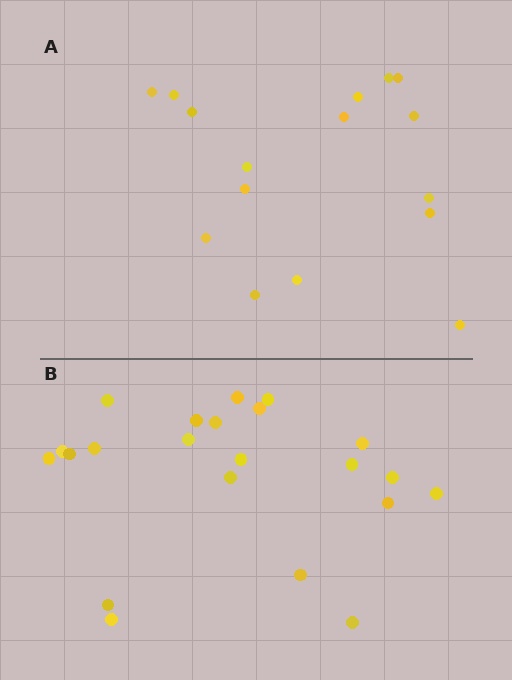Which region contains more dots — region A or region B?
Region B (the bottom region) has more dots.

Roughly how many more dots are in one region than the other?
Region B has about 6 more dots than region A.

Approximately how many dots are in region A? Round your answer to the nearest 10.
About 20 dots. (The exact count is 16, which rounds to 20.)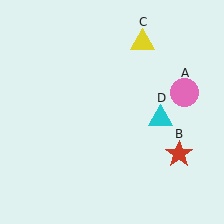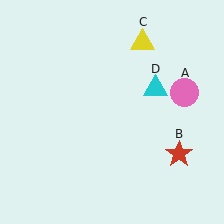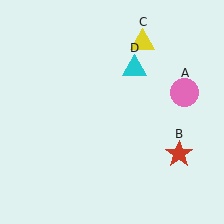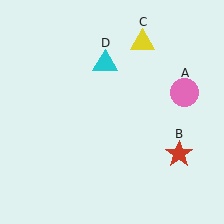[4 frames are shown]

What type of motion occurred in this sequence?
The cyan triangle (object D) rotated counterclockwise around the center of the scene.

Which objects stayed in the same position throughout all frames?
Pink circle (object A) and red star (object B) and yellow triangle (object C) remained stationary.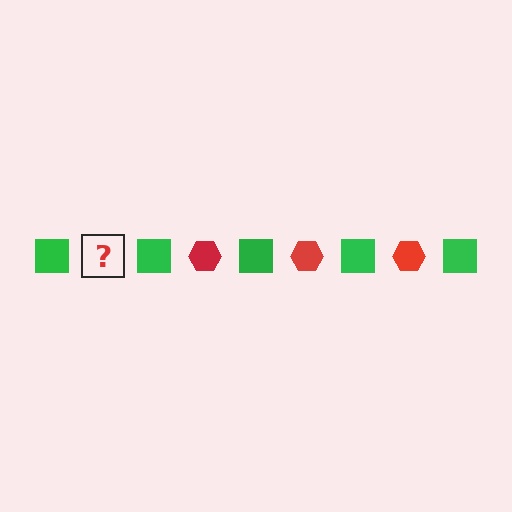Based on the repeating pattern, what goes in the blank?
The blank should be a red hexagon.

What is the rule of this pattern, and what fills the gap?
The rule is that the pattern alternates between green square and red hexagon. The gap should be filled with a red hexagon.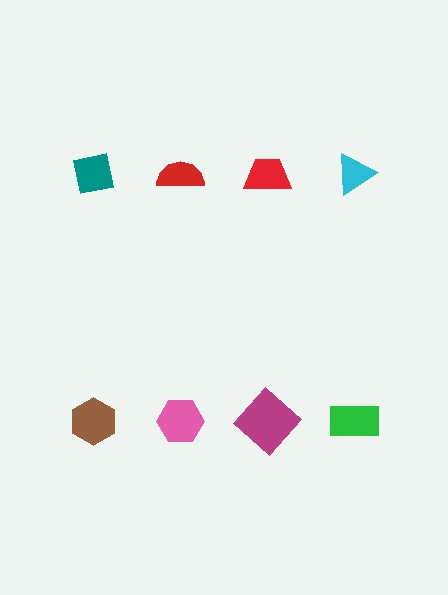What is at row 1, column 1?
A teal square.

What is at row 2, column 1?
A brown hexagon.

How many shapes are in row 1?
4 shapes.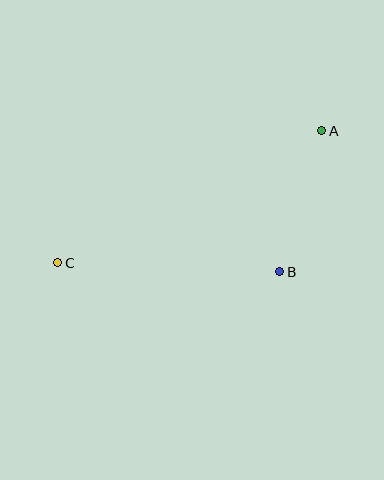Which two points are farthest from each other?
Points A and C are farthest from each other.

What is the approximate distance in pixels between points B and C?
The distance between B and C is approximately 222 pixels.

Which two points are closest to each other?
Points A and B are closest to each other.